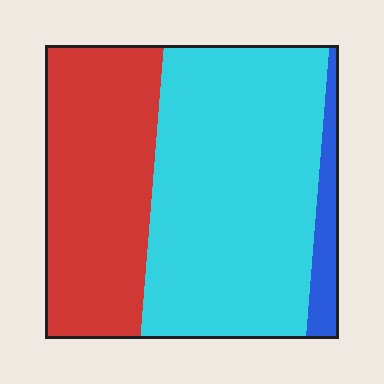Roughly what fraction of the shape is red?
Red takes up about three eighths (3/8) of the shape.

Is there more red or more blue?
Red.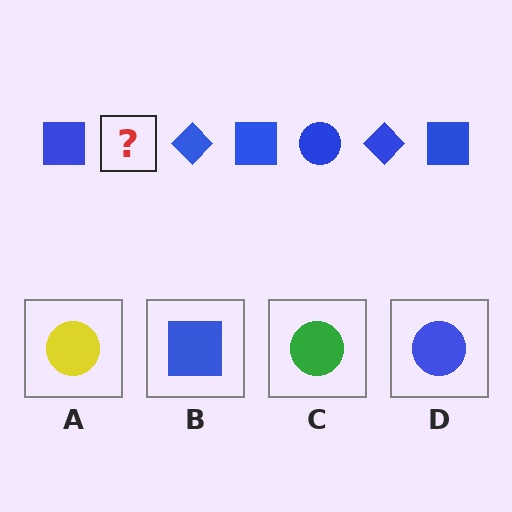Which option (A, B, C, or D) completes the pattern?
D.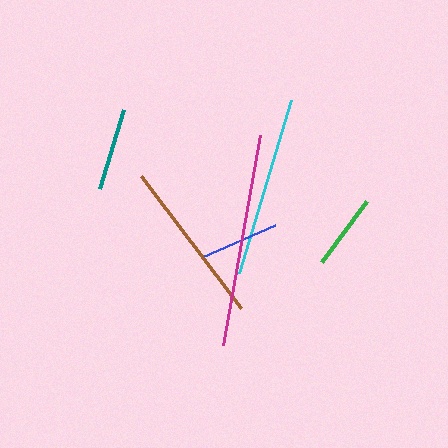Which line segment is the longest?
The magenta line is the longest at approximately 214 pixels.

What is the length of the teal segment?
The teal segment is approximately 83 pixels long.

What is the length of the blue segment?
The blue segment is approximately 79 pixels long.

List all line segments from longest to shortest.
From longest to shortest: magenta, cyan, brown, teal, blue, green.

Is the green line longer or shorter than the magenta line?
The magenta line is longer than the green line.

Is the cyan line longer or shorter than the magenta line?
The magenta line is longer than the cyan line.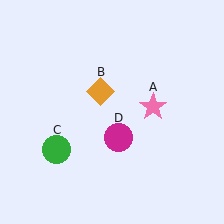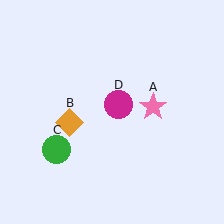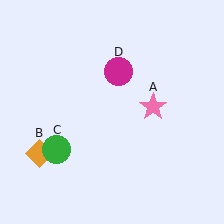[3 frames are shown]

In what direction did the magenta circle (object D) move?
The magenta circle (object D) moved up.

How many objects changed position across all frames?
2 objects changed position: orange diamond (object B), magenta circle (object D).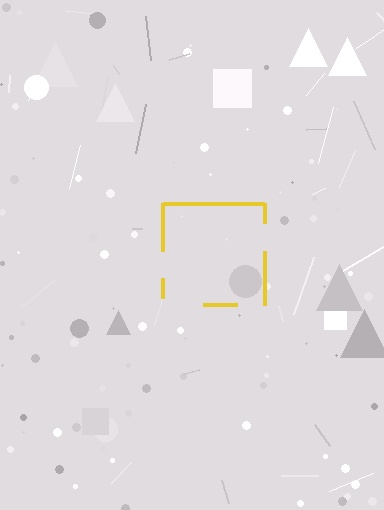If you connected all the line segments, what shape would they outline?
They would outline a square.